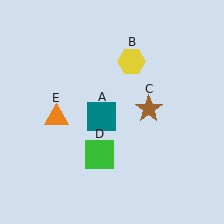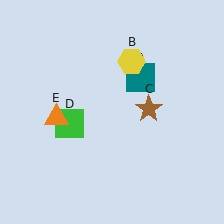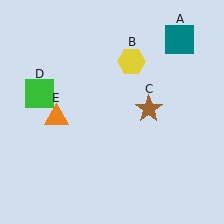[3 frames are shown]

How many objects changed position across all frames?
2 objects changed position: teal square (object A), green square (object D).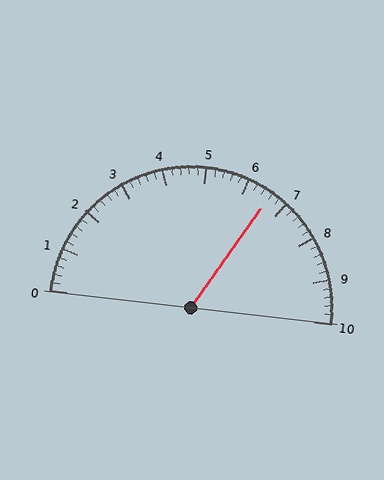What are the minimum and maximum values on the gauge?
The gauge ranges from 0 to 10.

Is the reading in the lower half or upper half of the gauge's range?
The reading is in the upper half of the range (0 to 10).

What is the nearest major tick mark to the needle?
The nearest major tick mark is 7.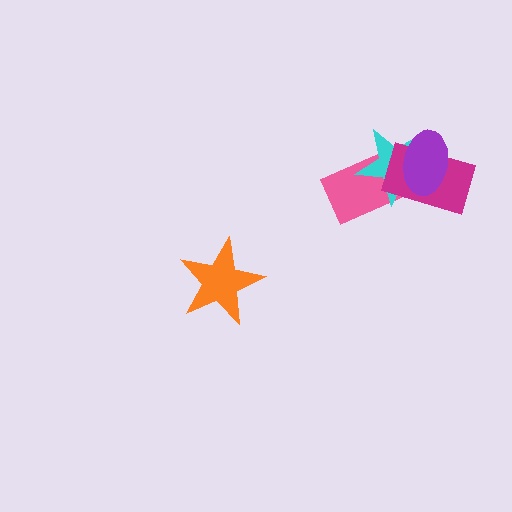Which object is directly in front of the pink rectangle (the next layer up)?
The cyan star is directly in front of the pink rectangle.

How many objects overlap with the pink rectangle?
3 objects overlap with the pink rectangle.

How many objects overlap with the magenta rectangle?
3 objects overlap with the magenta rectangle.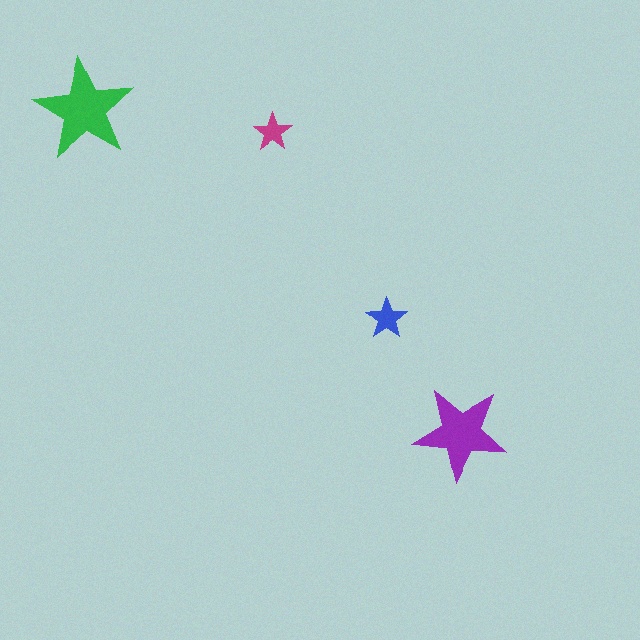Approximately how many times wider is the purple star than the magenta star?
About 2.5 times wider.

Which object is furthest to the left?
The green star is leftmost.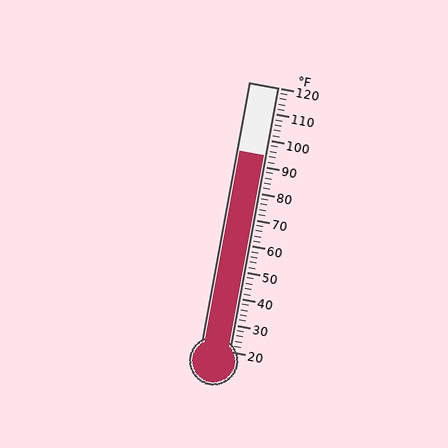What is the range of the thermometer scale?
The thermometer scale ranges from 20°F to 120°F.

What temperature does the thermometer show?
The thermometer shows approximately 94°F.